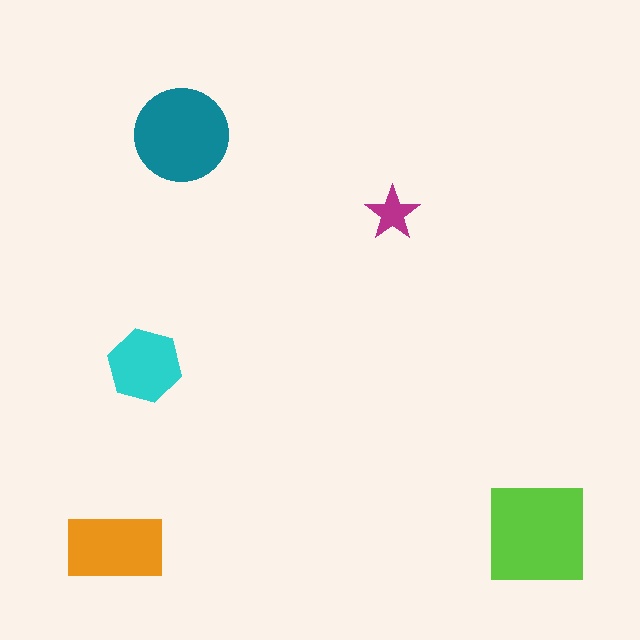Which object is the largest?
The lime square.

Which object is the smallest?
The magenta star.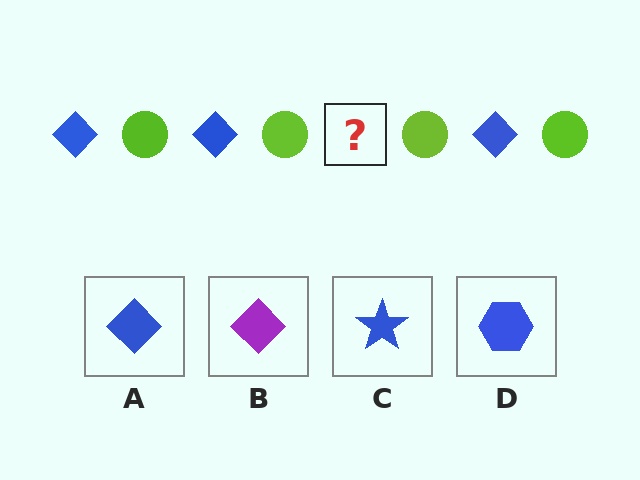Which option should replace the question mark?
Option A.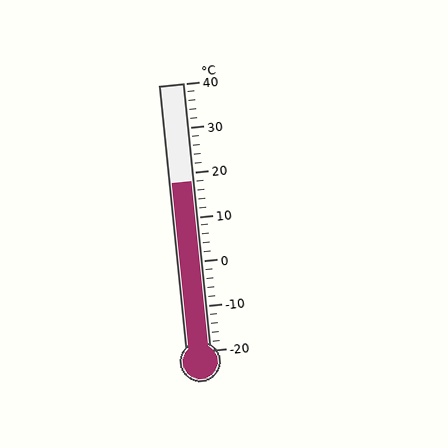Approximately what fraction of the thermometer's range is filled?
The thermometer is filled to approximately 65% of its range.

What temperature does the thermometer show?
The thermometer shows approximately 18°C.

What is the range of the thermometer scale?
The thermometer scale ranges from -20°C to 40°C.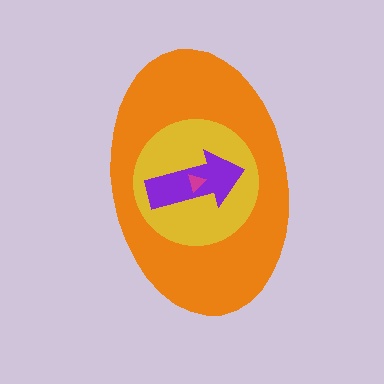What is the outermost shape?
The orange ellipse.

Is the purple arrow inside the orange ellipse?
Yes.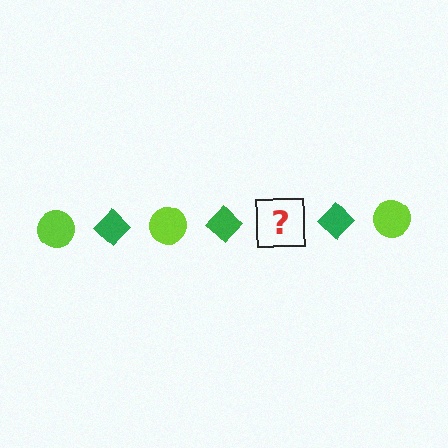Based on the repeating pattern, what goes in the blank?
The blank should be a lime circle.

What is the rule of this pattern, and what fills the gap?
The rule is that the pattern alternates between lime circle and green diamond. The gap should be filled with a lime circle.